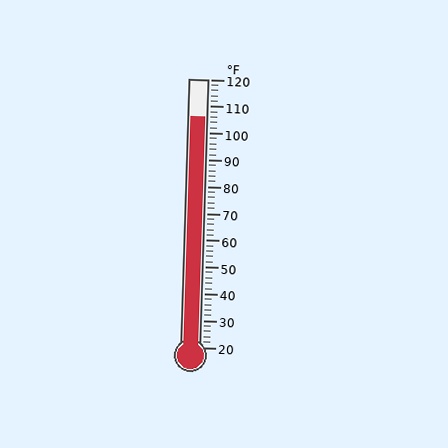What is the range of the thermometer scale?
The thermometer scale ranges from 20°F to 120°F.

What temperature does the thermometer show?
The thermometer shows approximately 106°F.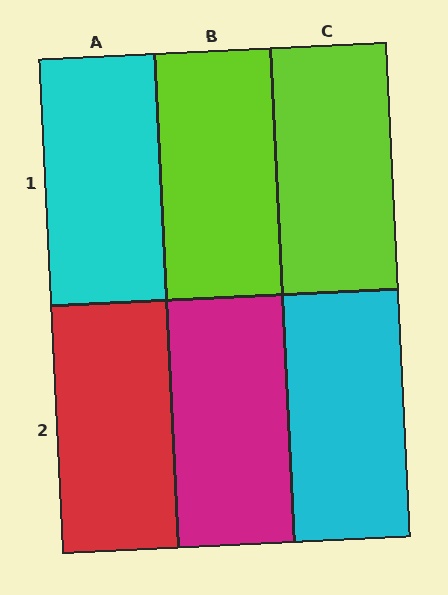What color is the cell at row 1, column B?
Lime.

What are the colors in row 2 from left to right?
Red, magenta, cyan.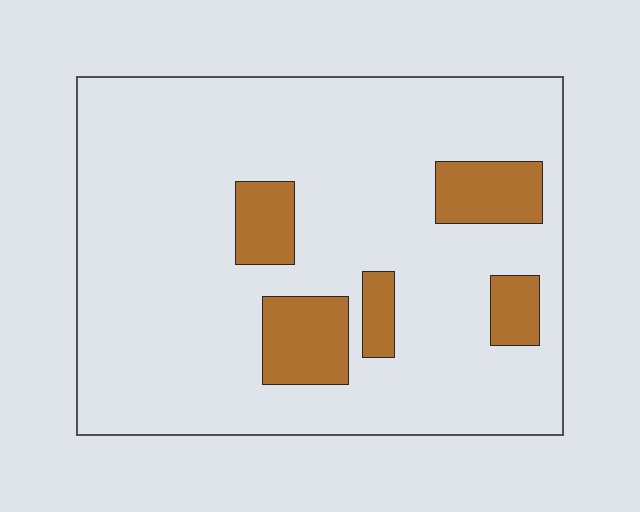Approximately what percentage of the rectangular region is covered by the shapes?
Approximately 15%.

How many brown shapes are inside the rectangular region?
5.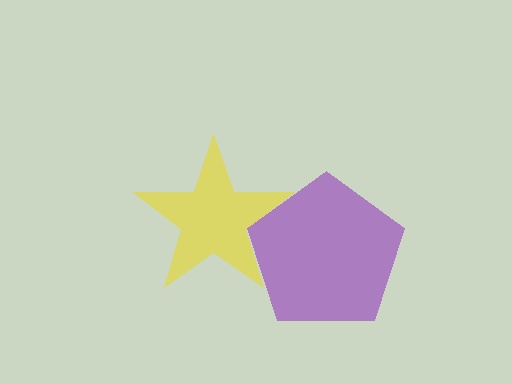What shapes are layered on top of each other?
The layered shapes are: a yellow star, a purple pentagon.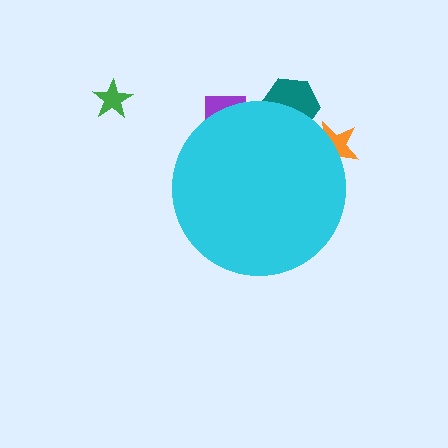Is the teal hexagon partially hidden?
Yes, the teal hexagon is partially hidden behind the cyan circle.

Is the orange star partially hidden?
Yes, the orange star is partially hidden behind the cyan circle.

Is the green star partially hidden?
No, the green star is fully visible.